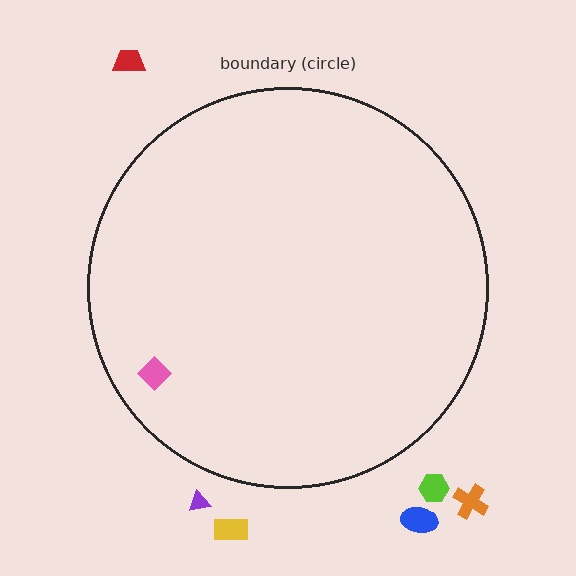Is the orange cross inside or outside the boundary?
Outside.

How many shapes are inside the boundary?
1 inside, 6 outside.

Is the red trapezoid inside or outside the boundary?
Outside.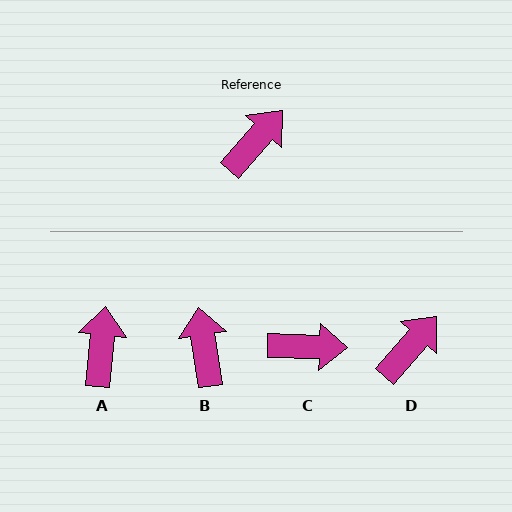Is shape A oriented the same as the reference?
No, it is off by about 35 degrees.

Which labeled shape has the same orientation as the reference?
D.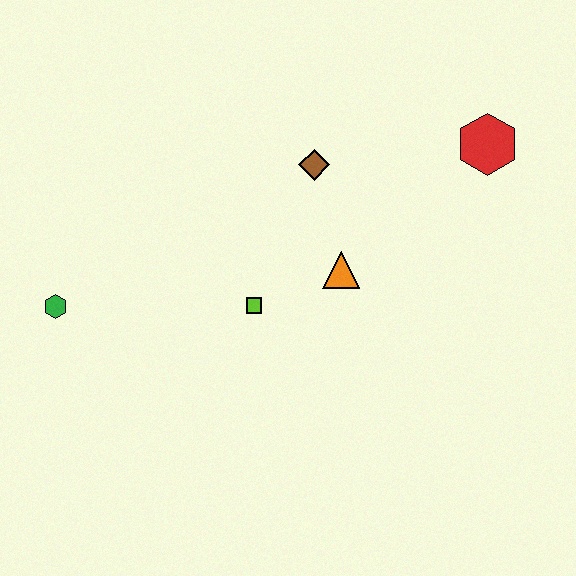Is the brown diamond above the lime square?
Yes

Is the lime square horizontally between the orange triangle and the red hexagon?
No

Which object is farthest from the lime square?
The red hexagon is farthest from the lime square.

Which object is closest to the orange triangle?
The lime square is closest to the orange triangle.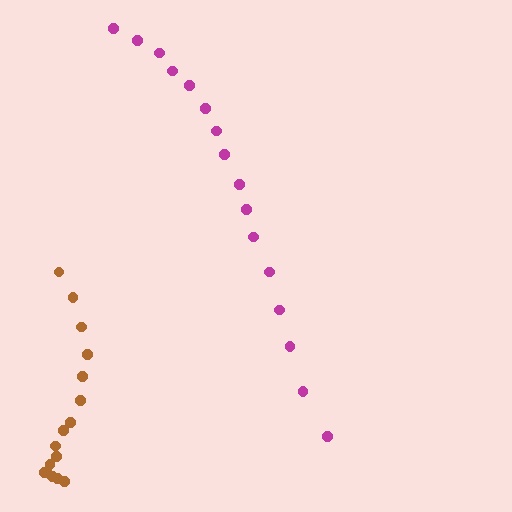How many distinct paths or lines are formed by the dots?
There are 2 distinct paths.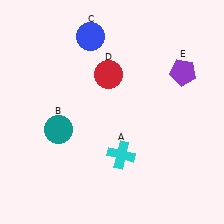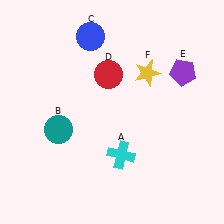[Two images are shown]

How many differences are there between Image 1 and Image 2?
There is 1 difference between the two images.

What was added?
A yellow star (F) was added in Image 2.